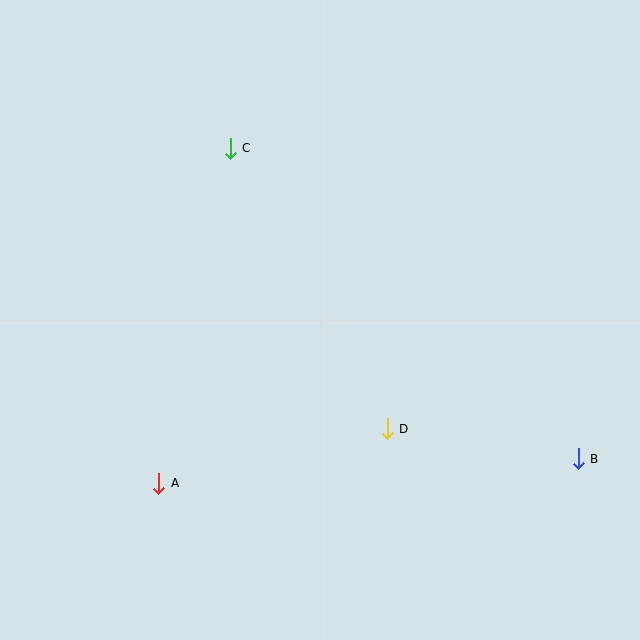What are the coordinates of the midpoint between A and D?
The midpoint between A and D is at (273, 456).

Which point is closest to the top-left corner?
Point C is closest to the top-left corner.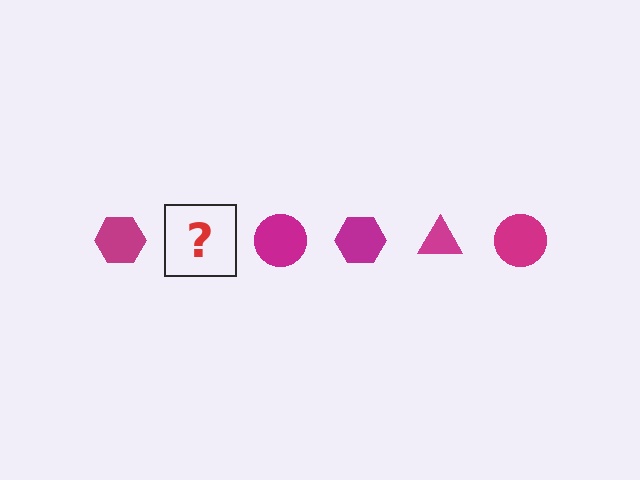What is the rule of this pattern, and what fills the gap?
The rule is that the pattern cycles through hexagon, triangle, circle shapes in magenta. The gap should be filled with a magenta triangle.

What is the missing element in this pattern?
The missing element is a magenta triangle.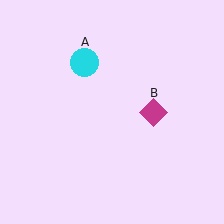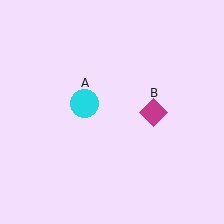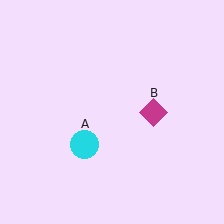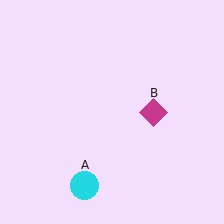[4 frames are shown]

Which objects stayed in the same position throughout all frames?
Magenta diamond (object B) remained stationary.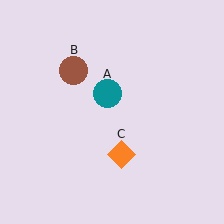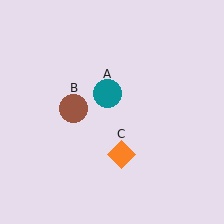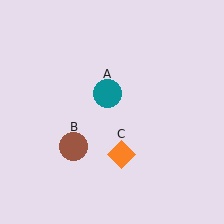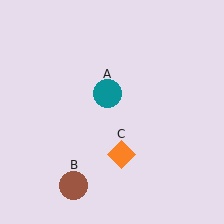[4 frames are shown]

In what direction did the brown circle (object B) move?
The brown circle (object B) moved down.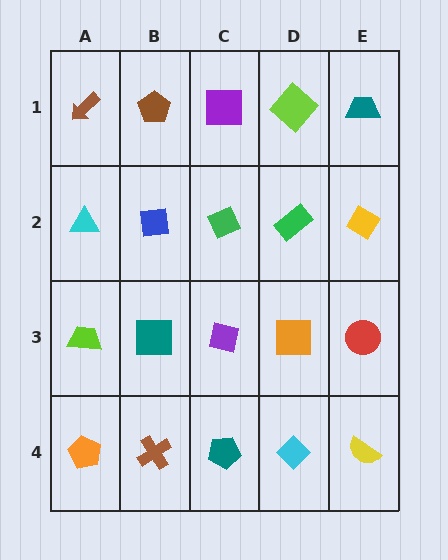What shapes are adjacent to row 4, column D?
An orange square (row 3, column D), a teal pentagon (row 4, column C), a yellow semicircle (row 4, column E).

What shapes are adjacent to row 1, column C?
A green diamond (row 2, column C), a brown pentagon (row 1, column B), a lime diamond (row 1, column D).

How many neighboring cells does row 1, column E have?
2.